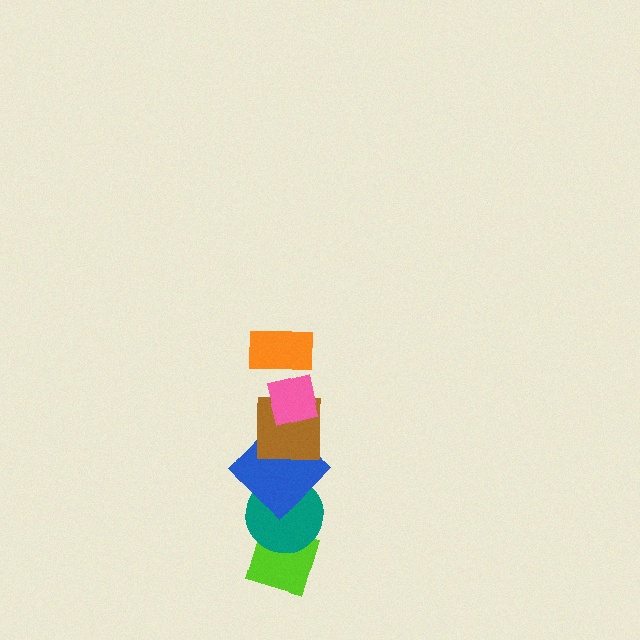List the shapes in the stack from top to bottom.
From top to bottom: the orange rectangle, the pink square, the brown square, the blue diamond, the teal circle, the lime diamond.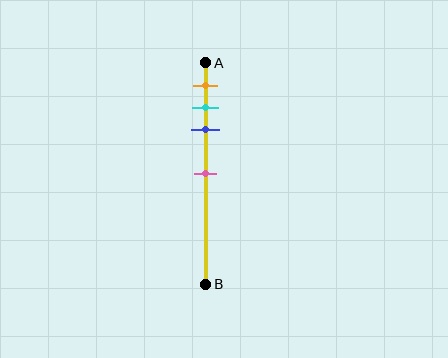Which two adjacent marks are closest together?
The cyan and blue marks are the closest adjacent pair.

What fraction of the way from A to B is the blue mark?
The blue mark is approximately 30% (0.3) of the way from A to B.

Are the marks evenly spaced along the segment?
No, the marks are not evenly spaced.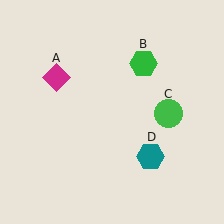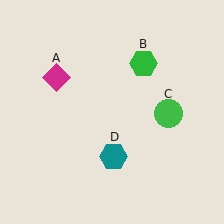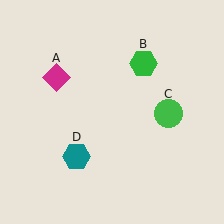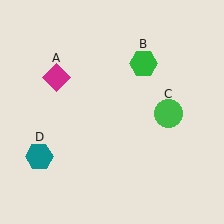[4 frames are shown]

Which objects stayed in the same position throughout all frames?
Magenta diamond (object A) and green hexagon (object B) and green circle (object C) remained stationary.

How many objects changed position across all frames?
1 object changed position: teal hexagon (object D).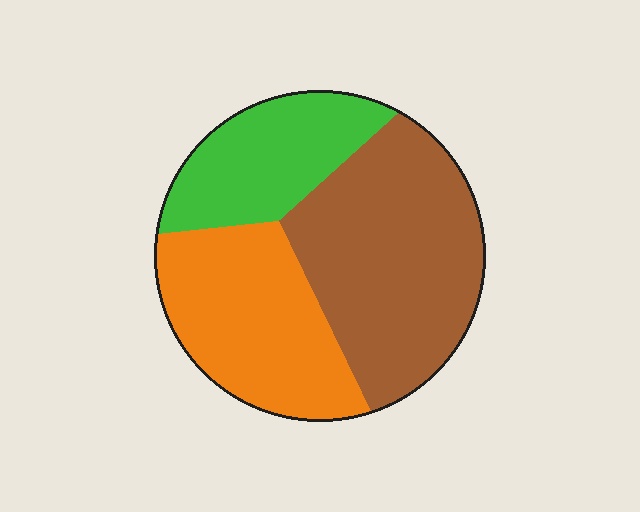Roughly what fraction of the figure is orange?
Orange covers 32% of the figure.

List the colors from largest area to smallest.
From largest to smallest: brown, orange, green.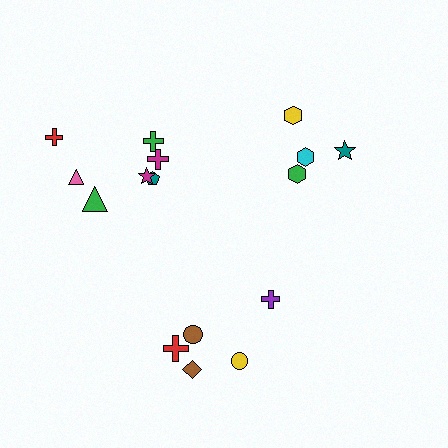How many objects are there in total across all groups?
There are 16 objects.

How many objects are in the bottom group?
There are 5 objects.